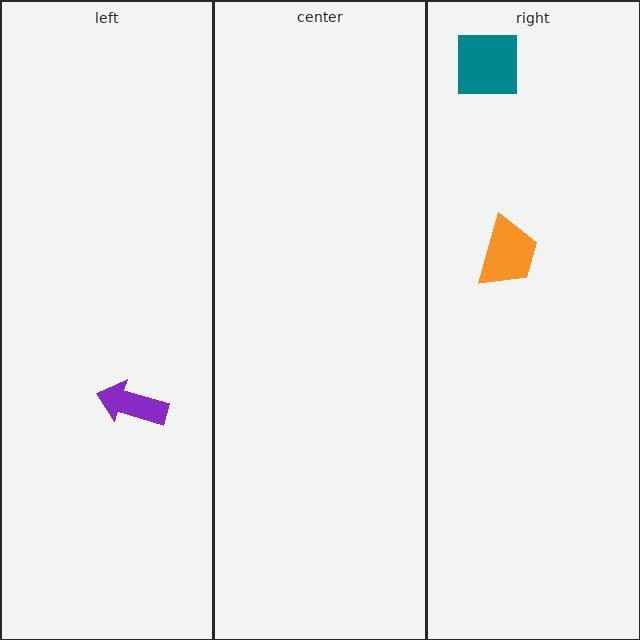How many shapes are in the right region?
2.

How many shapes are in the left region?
1.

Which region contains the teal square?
The right region.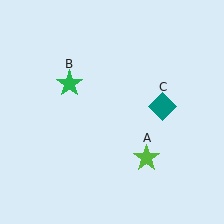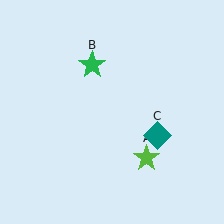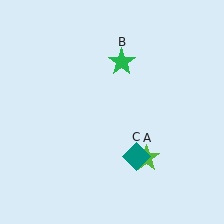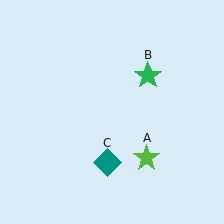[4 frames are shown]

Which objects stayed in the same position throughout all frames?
Lime star (object A) remained stationary.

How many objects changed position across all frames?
2 objects changed position: green star (object B), teal diamond (object C).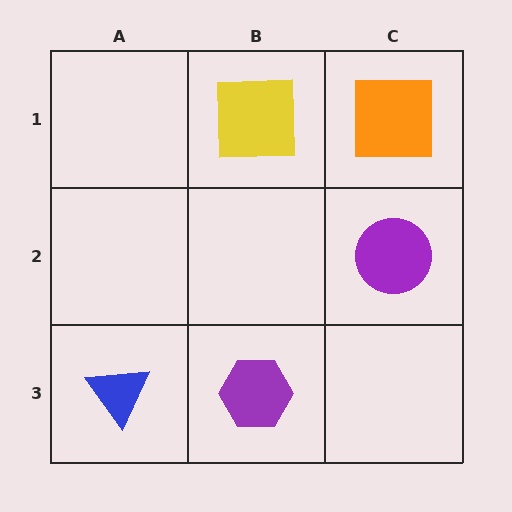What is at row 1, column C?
An orange square.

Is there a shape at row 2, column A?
No, that cell is empty.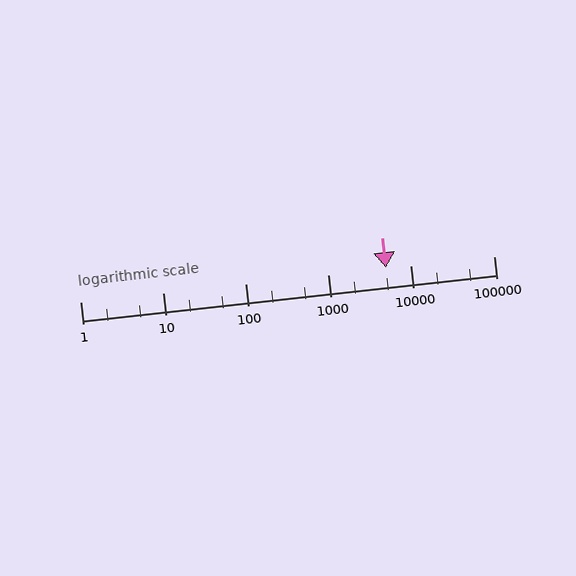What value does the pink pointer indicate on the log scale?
The pointer indicates approximately 4900.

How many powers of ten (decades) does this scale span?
The scale spans 5 decades, from 1 to 100000.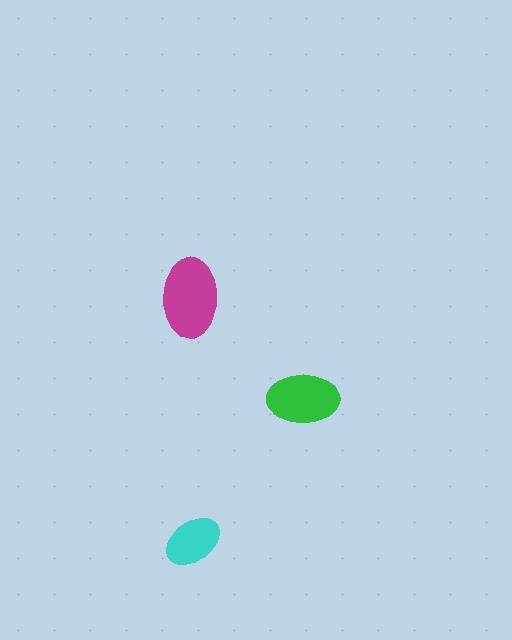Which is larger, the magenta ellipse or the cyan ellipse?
The magenta one.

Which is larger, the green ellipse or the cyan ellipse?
The green one.